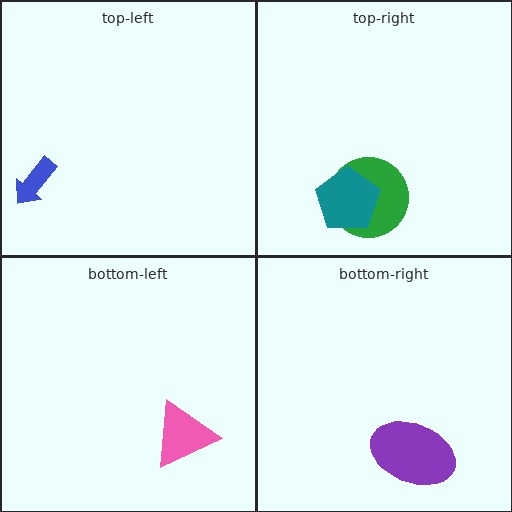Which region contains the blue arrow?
The top-left region.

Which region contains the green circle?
The top-right region.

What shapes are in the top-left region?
The blue arrow.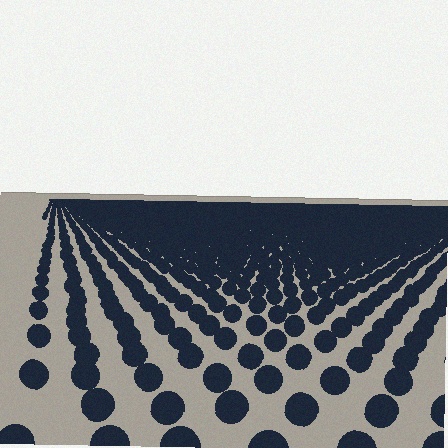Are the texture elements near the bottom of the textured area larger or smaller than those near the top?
Larger. Near the bottom, elements are closer to the viewer and appear at a bigger on-screen size.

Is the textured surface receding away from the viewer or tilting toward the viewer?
The surface is receding away from the viewer. Texture elements get smaller and denser toward the top.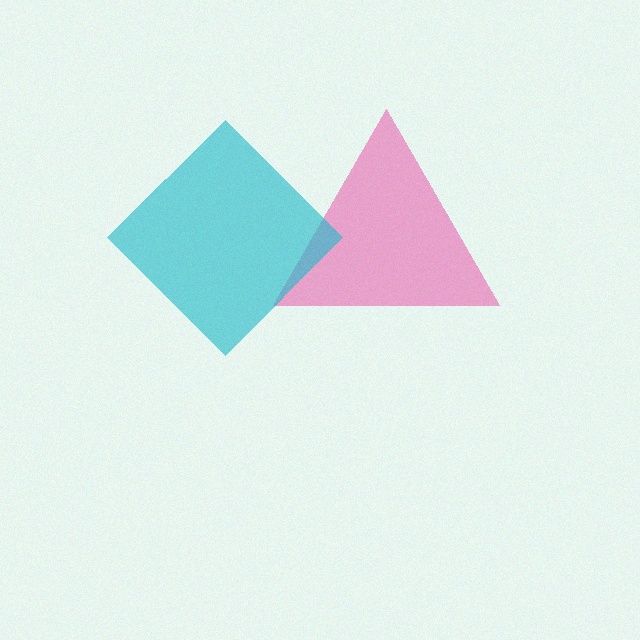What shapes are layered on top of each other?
The layered shapes are: a pink triangle, a cyan diamond.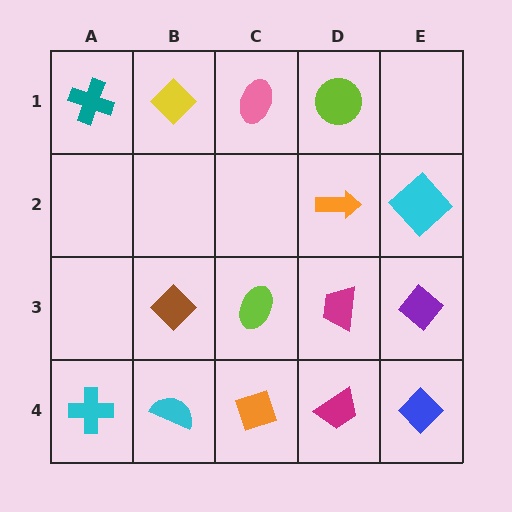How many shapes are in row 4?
5 shapes.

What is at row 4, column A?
A cyan cross.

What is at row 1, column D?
A lime circle.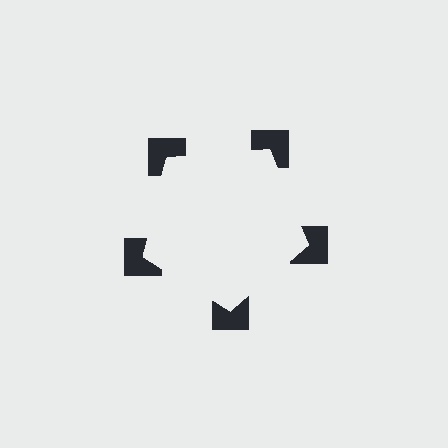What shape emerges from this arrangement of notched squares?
An illusory pentagon — its edges are inferred from the aligned wedge cuts in the notched squares, not physically drawn.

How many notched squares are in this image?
There are 5 — one at each vertex of the illusory pentagon.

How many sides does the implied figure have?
5 sides.